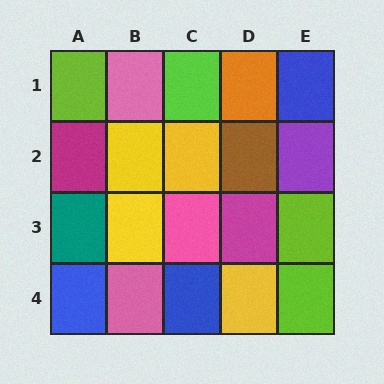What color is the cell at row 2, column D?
Brown.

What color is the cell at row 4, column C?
Blue.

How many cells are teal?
1 cell is teal.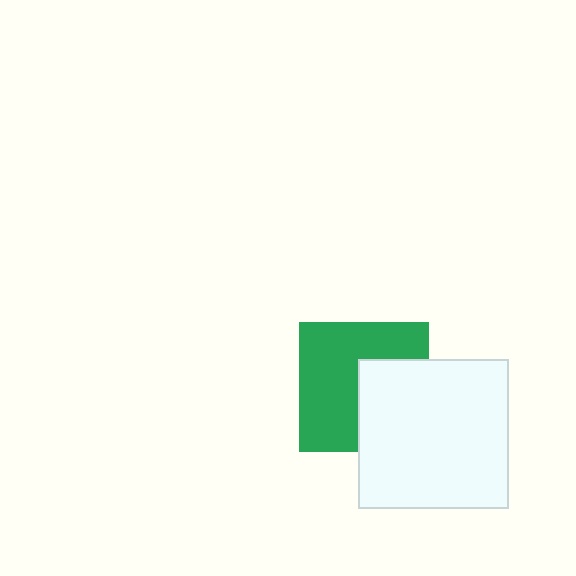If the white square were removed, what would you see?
You would see the complete green square.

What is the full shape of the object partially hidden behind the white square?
The partially hidden object is a green square.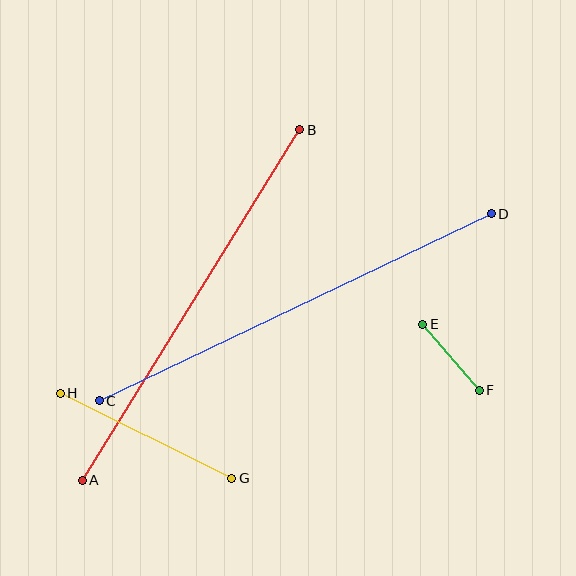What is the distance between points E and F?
The distance is approximately 87 pixels.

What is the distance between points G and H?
The distance is approximately 191 pixels.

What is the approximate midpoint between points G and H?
The midpoint is at approximately (146, 436) pixels.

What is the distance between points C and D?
The distance is approximately 435 pixels.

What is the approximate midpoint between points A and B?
The midpoint is at approximately (191, 305) pixels.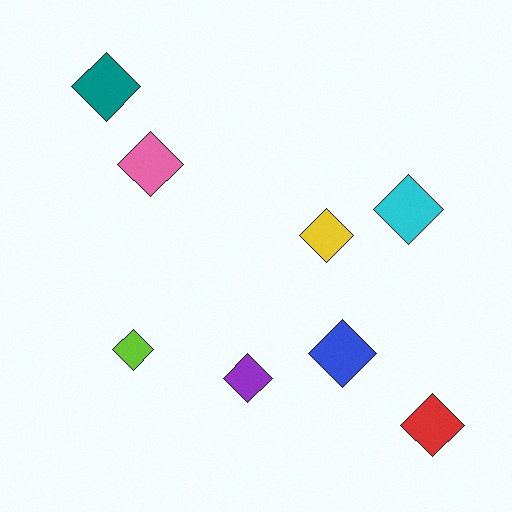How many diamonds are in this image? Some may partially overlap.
There are 8 diamonds.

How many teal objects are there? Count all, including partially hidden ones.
There is 1 teal object.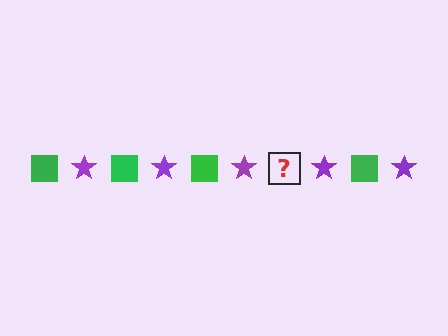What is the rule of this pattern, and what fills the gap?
The rule is that the pattern alternates between green square and purple star. The gap should be filled with a green square.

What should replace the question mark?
The question mark should be replaced with a green square.